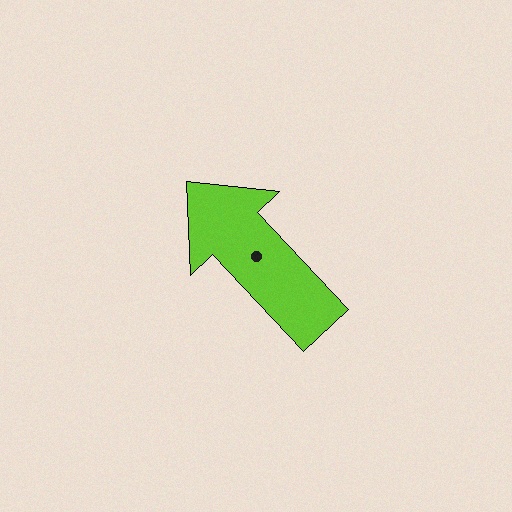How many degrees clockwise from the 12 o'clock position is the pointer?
Approximately 317 degrees.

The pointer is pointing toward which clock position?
Roughly 11 o'clock.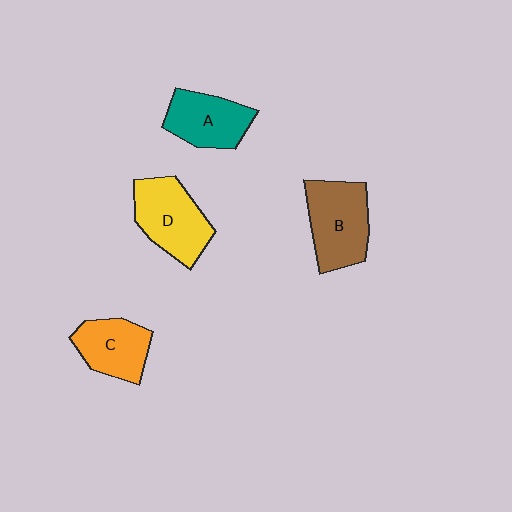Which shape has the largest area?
Shape B (brown).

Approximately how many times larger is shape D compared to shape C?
Approximately 1.3 times.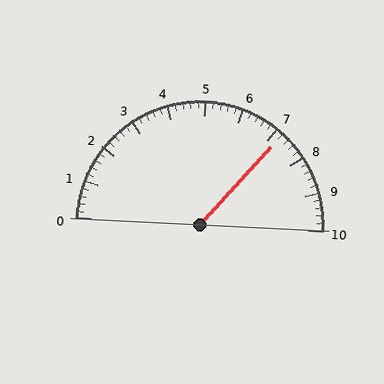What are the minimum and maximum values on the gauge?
The gauge ranges from 0 to 10.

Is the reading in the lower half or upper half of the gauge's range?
The reading is in the upper half of the range (0 to 10).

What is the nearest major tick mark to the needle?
The nearest major tick mark is 7.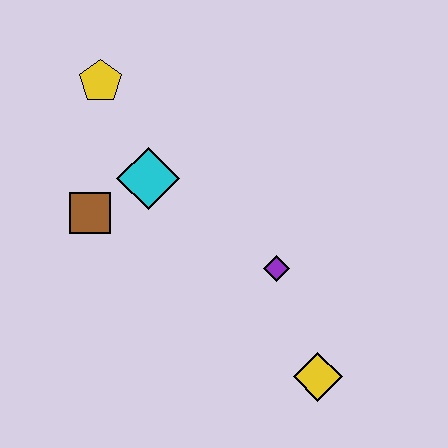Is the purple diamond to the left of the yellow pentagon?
No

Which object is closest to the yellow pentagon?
The cyan diamond is closest to the yellow pentagon.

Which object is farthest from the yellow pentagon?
The yellow diamond is farthest from the yellow pentagon.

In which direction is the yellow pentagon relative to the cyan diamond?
The yellow pentagon is above the cyan diamond.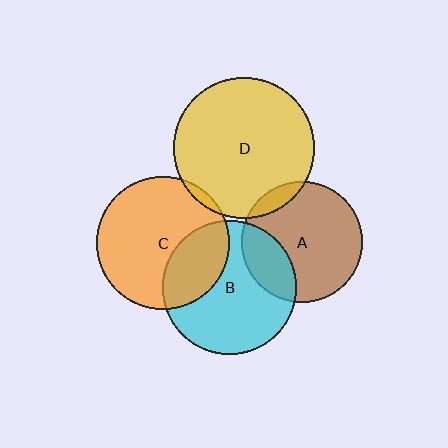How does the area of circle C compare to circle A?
Approximately 1.2 times.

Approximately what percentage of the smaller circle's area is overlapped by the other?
Approximately 30%.